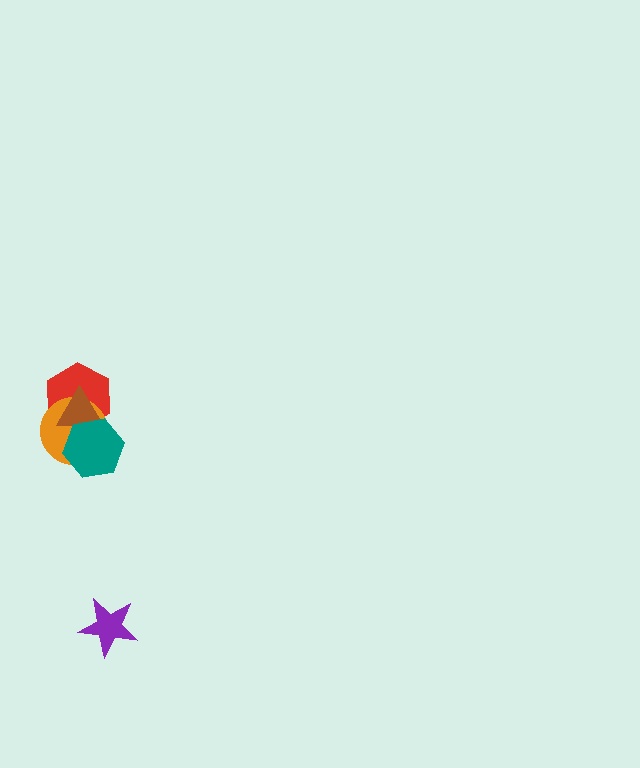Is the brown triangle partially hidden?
Yes, it is partially covered by another shape.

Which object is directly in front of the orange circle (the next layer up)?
The brown triangle is directly in front of the orange circle.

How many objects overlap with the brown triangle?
3 objects overlap with the brown triangle.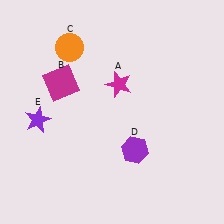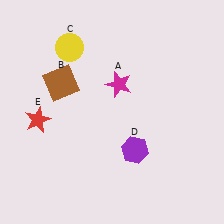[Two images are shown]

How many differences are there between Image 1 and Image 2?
There are 3 differences between the two images.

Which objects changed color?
B changed from magenta to brown. C changed from orange to yellow. E changed from purple to red.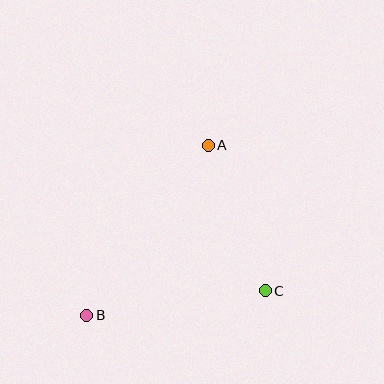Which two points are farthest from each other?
Points A and B are farthest from each other.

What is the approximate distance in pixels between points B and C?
The distance between B and C is approximately 180 pixels.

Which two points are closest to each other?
Points A and C are closest to each other.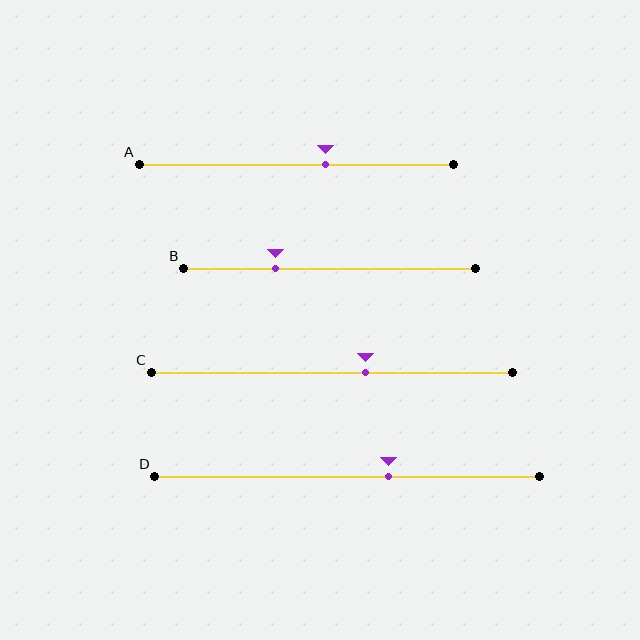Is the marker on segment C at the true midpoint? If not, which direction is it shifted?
No, the marker on segment C is shifted to the right by about 9% of the segment length.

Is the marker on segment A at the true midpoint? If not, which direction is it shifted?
No, the marker on segment A is shifted to the right by about 9% of the segment length.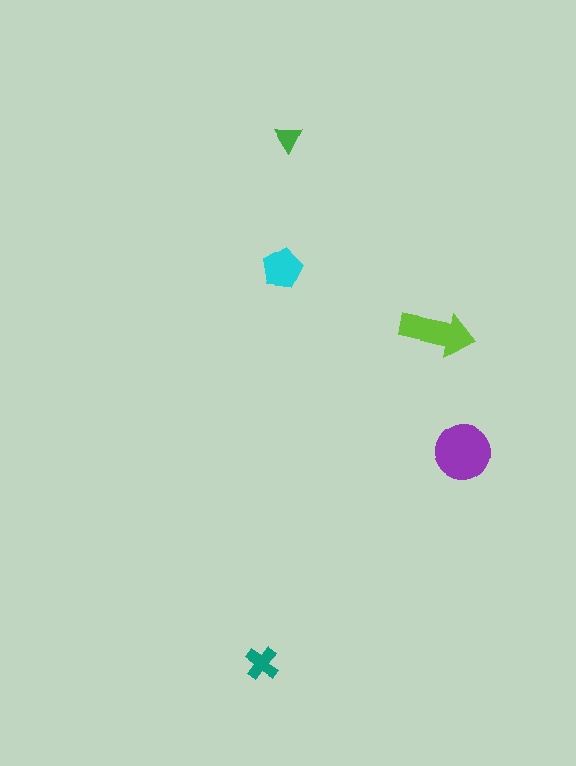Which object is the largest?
The purple circle.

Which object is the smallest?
The green triangle.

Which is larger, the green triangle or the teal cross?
The teal cross.